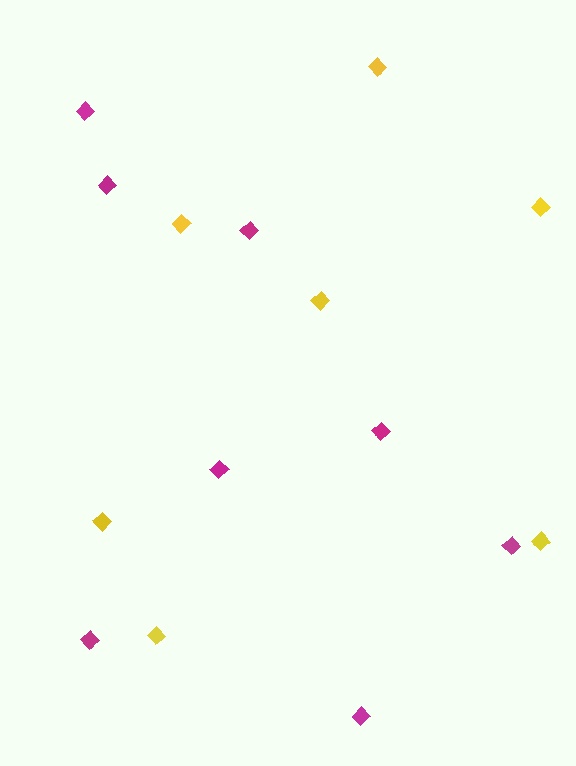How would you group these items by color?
There are 2 groups: one group of yellow diamonds (7) and one group of magenta diamonds (8).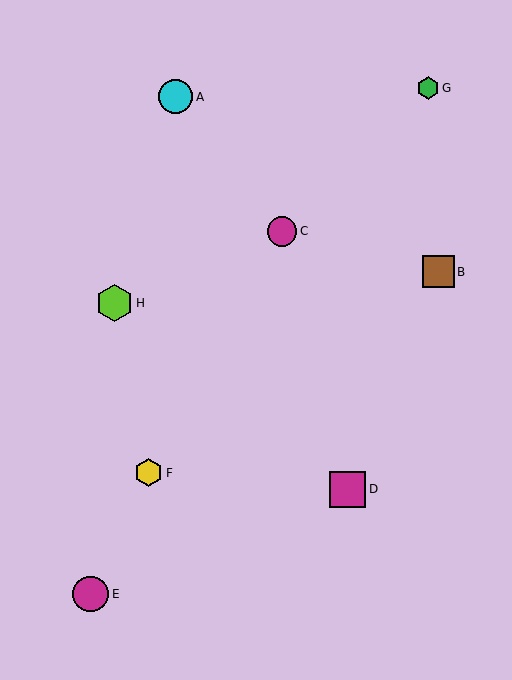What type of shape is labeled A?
Shape A is a cyan circle.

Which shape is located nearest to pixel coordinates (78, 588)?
The magenta circle (labeled E) at (91, 594) is nearest to that location.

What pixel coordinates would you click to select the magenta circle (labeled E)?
Click at (91, 594) to select the magenta circle E.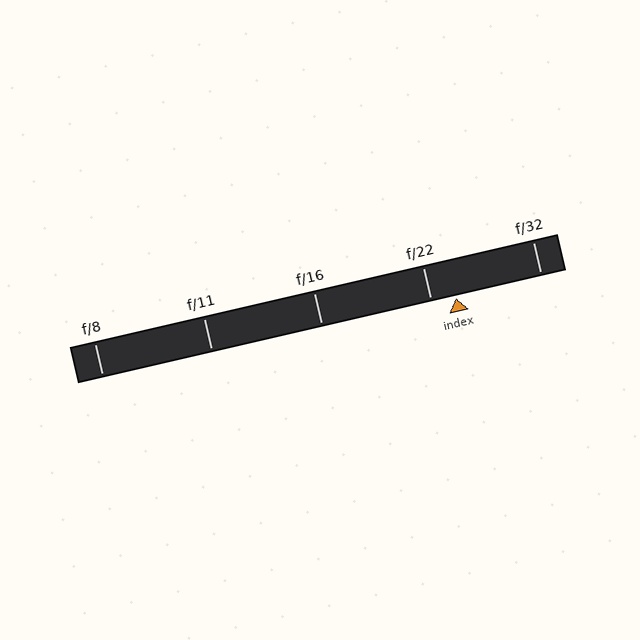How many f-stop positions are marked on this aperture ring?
There are 5 f-stop positions marked.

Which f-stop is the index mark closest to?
The index mark is closest to f/22.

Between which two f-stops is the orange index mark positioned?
The index mark is between f/22 and f/32.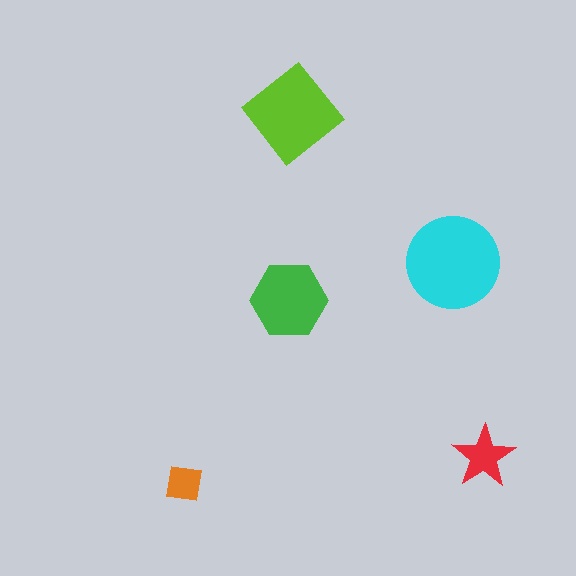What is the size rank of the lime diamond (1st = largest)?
2nd.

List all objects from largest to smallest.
The cyan circle, the lime diamond, the green hexagon, the red star, the orange square.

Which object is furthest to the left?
The orange square is leftmost.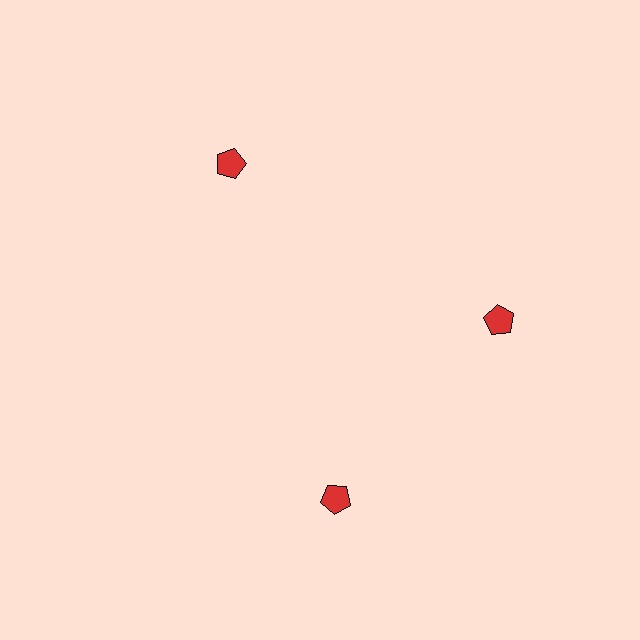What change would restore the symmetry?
The symmetry would be restored by rotating it back into even spacing with its neighbors so that all 3 pentagons sit at equal angles and equal distance from the center.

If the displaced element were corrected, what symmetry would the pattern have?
It would have 3-fold rotational symmetry — the pattern would map onto itself every 120 degrees.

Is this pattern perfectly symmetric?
No. The 3 red pentagons are arranged in a ring, but one element near the 7 o'clock position is rotated out of alignment along the ring, breaking the 3-fold rotational symmetry.